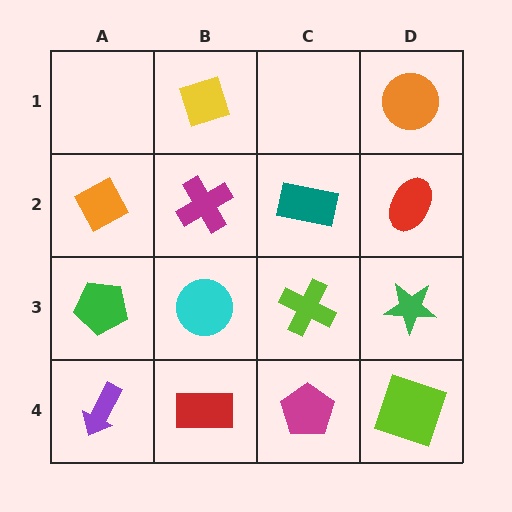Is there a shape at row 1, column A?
No, that cell is empty.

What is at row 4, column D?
A lime square.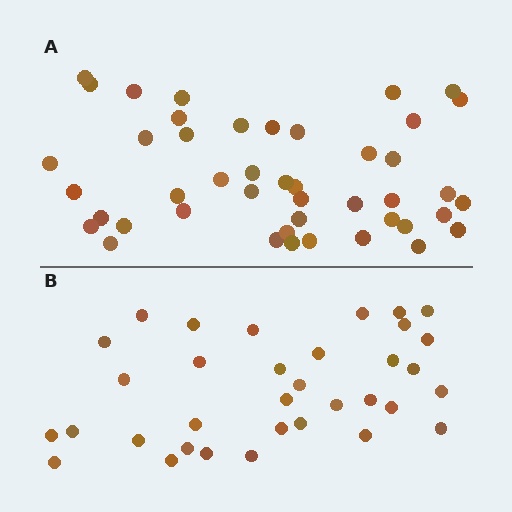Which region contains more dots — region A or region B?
Region A (the top region) has more dots.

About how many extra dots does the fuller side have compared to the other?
Region A has roughly 12 or so more dots than region B.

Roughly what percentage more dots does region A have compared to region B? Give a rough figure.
About 30% more.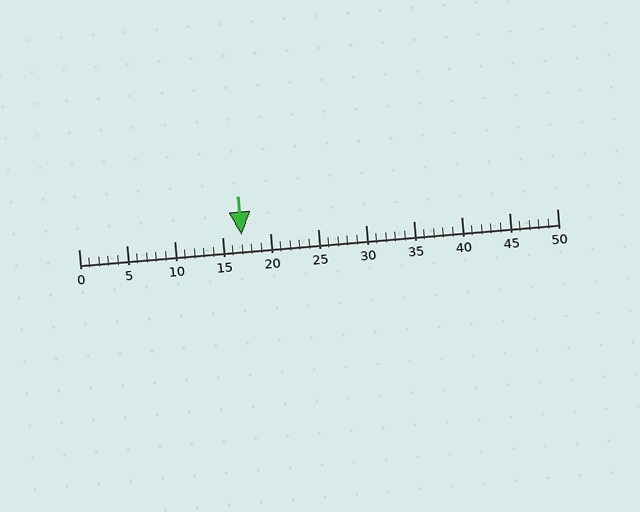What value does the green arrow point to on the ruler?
The green arrow points to approximately 17.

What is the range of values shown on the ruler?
The ruler shows values from 0 to 50.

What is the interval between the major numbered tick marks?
The major tick marks are spaced 5 units apart.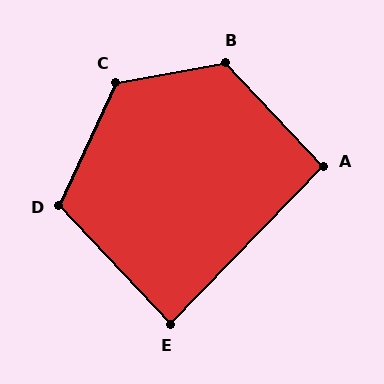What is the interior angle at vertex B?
Approximately 123 degrees (obtuse).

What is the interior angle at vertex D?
Approximately 112 degrees (obtuse).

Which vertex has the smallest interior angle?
E, at approximately 88 degrees.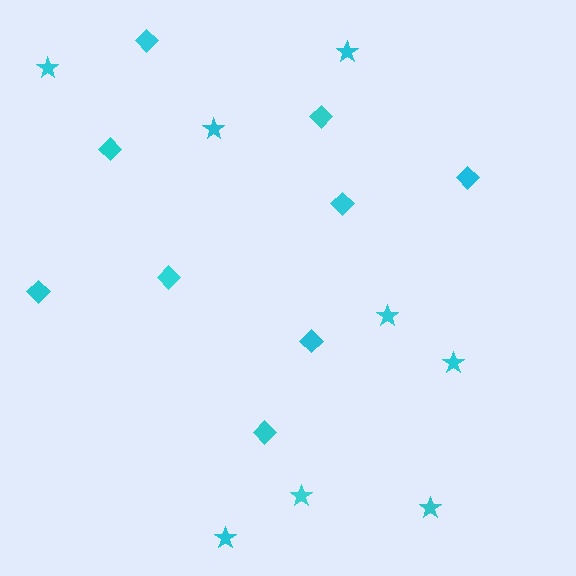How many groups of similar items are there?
There are 2 groups: one group of diamonds (9) and one group of stars (8).